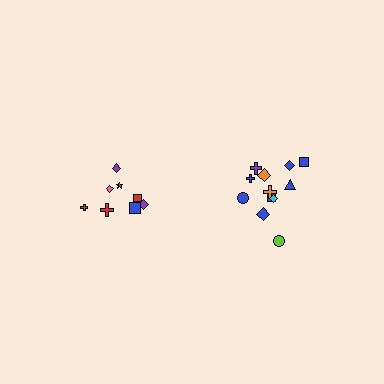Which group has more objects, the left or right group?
The right group.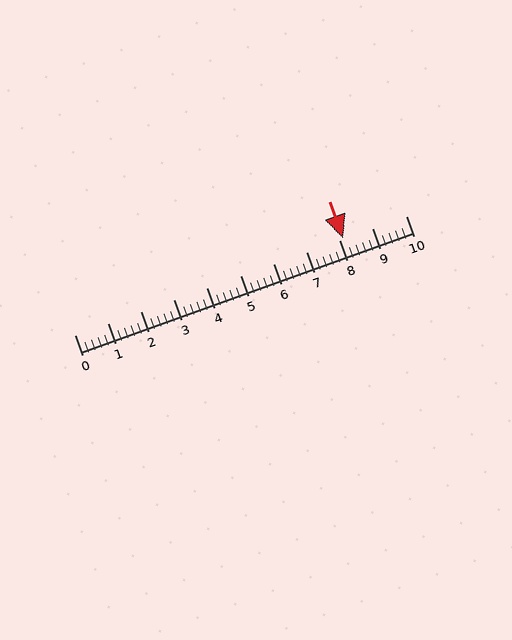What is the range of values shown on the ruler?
The ruler shows values from 0 to 10.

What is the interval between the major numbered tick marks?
The major tick marks are spaced 1 units apart.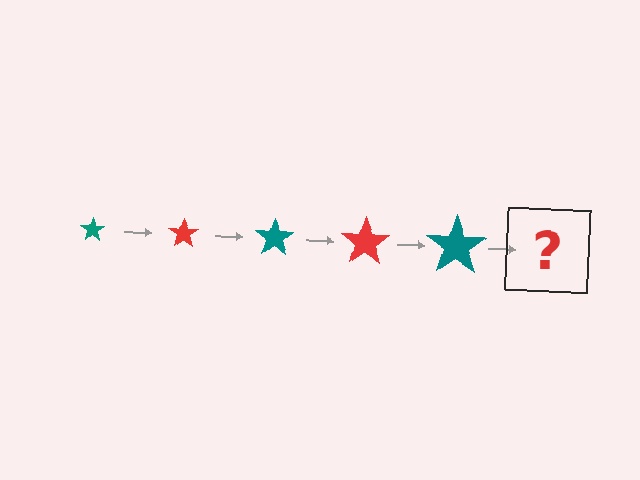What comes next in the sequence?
The next element should be a red star, larger than the previous one.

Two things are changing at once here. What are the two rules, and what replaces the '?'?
The two rules are that the star grows larger each step and the color cycles through teal and red. The '?' should be a red star, larger than the previous one.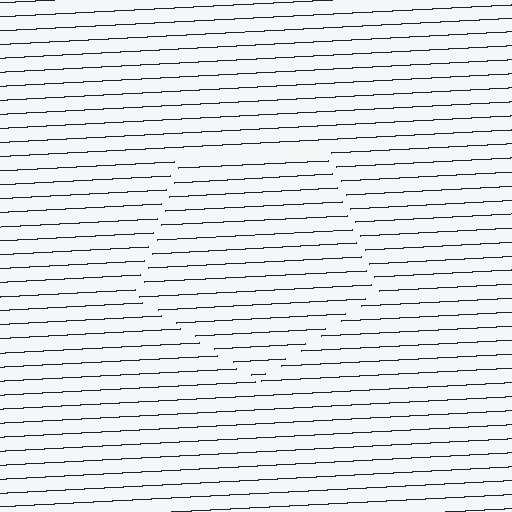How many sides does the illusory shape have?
5 sides — the line-ends trace a pentagon.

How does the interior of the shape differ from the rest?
The interior of the shape contains the same grating, shifted by half a period — the contour is defined by the phase discontinuity where line-ends from the inner and outer gratings abut.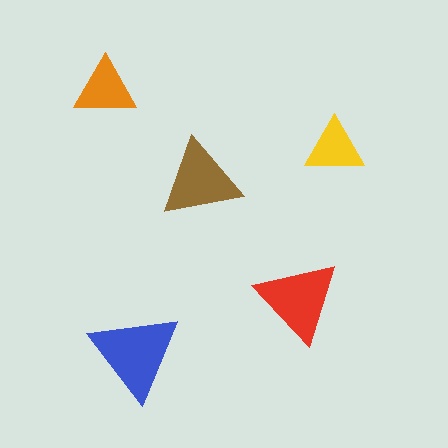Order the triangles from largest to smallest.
the blue one, the red one, the brown one, the orange one, the yellow one.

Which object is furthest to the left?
The orange triangle is leftmost.